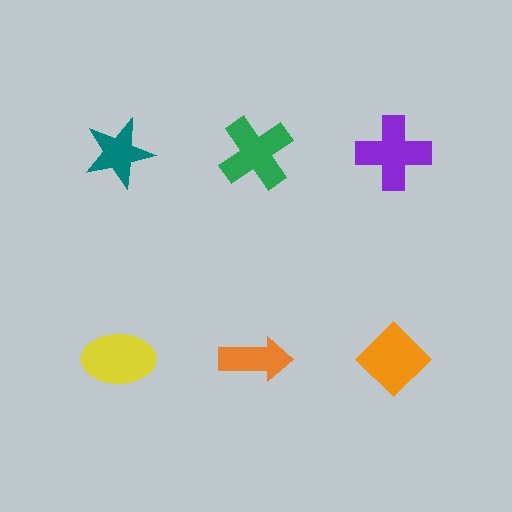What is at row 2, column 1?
A yellow ellipse.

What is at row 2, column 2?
An orange arrow.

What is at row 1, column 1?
A teal star.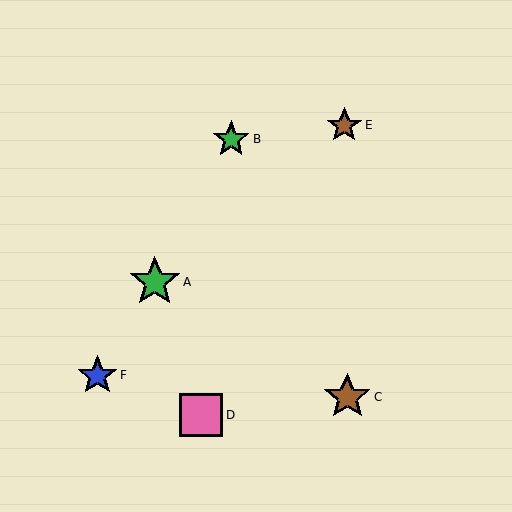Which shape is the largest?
The green star (labeled A) is the largest.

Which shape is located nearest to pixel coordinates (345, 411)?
The brown star (labeled C) at (347, 397) is nearest to that location.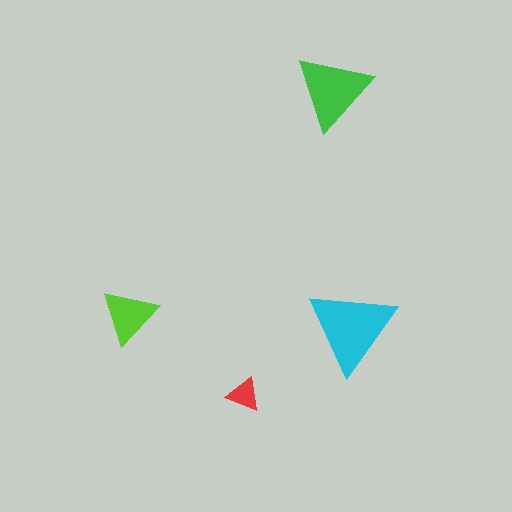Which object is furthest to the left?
The lime triangle is leftmost.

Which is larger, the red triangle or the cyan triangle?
The cyan one.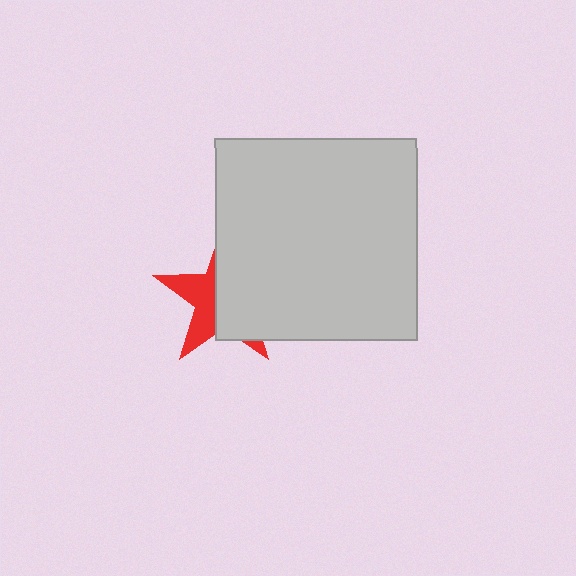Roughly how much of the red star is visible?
A small part of it is visible (roughly 41%).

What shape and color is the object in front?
The object in front is a light gray square.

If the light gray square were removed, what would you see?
You would see the complete red star.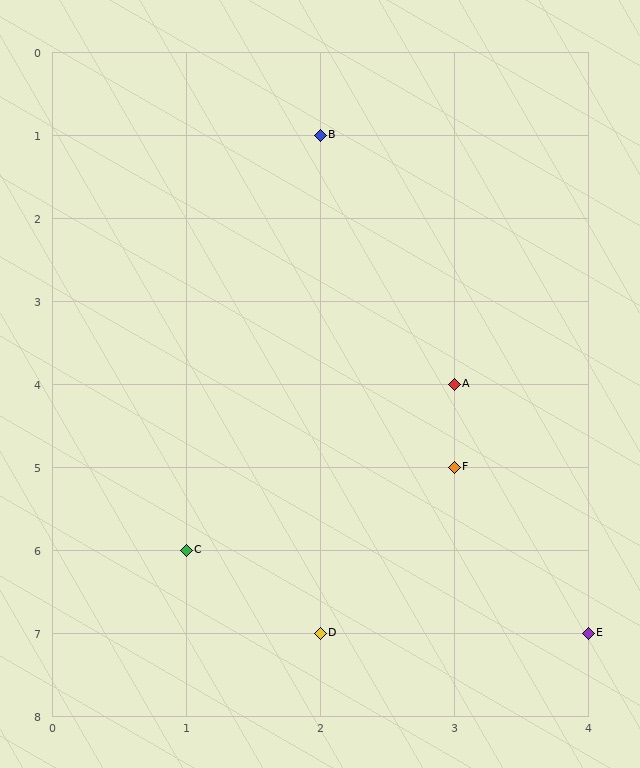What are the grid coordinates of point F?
Point F is at grid coordinates (3, 5).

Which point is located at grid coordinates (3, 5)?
Point F is at (3, 5).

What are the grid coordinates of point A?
Point A is at grid coordinates (3, 4).